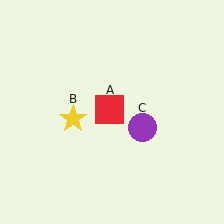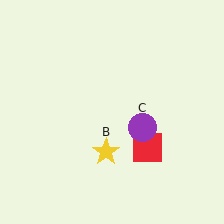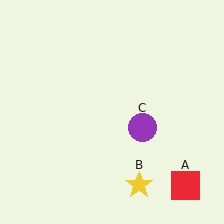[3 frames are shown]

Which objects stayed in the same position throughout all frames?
Purple circle (object C) remained stationary.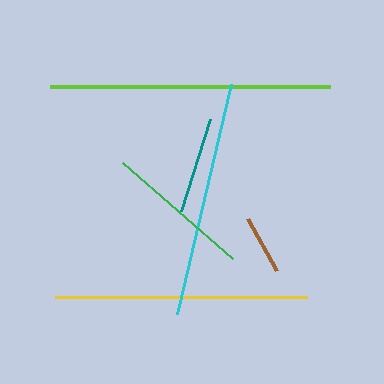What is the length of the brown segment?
The brown segment is approximately 60 pixels long.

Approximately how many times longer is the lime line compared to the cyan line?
The lime line is approximately 1.2 times the length of the cyan line.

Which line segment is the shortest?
The brown line is the shortest at approximately 60 pixels.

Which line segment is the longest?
The lime line is the longest at approximately 280 pixels.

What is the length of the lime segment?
The lime segment is approximately 280 pixels long.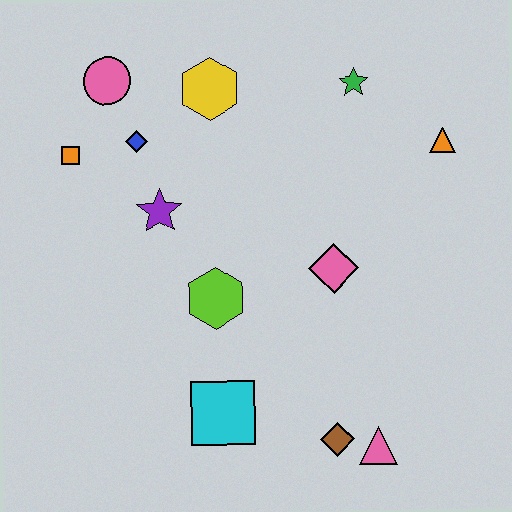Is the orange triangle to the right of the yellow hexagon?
Yes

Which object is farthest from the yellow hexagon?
The pink triangle is farthest from the yellow hexagon.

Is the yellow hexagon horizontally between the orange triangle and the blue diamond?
Yes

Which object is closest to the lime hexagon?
The purple star is closest to the lime hexagon.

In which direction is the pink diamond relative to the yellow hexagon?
The pink diamond is below the yellow hexagon.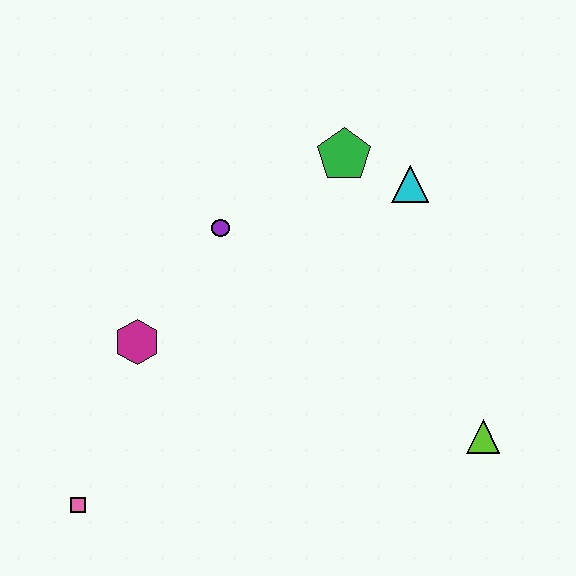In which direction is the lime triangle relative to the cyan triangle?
The lime triangle is below the cyan triangle.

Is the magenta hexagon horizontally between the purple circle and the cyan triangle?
No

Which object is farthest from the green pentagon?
The pink square is farthest from the green pentagon.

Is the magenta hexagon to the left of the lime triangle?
Yes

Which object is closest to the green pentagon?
The cyan triangle is closest to the green pentagon.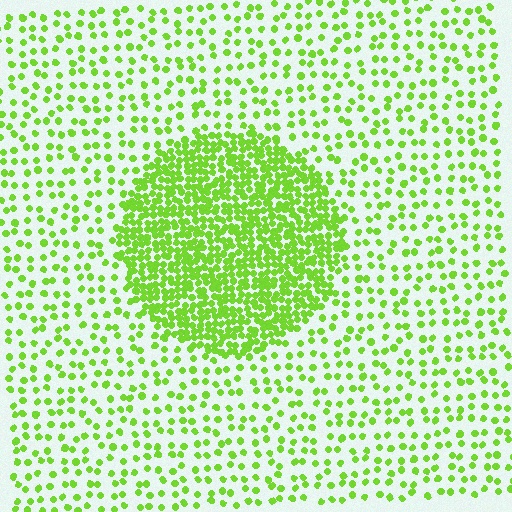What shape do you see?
I see a circle.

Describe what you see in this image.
The image contains small lime elements arranged at two different densities. A circle-shaped region is visible where the elements are more densely packed than the surrounding area.